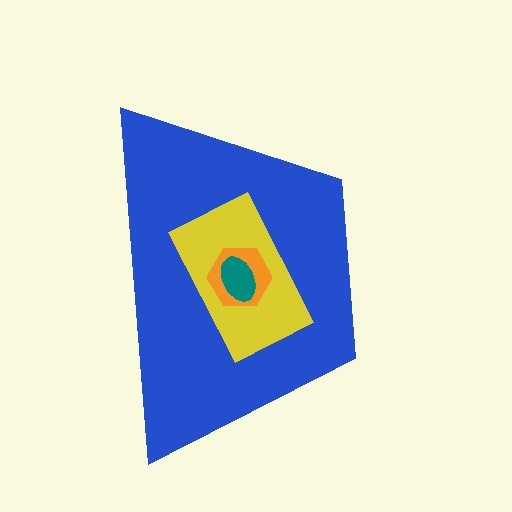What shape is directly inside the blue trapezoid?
The yellow rectangle.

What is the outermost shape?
The blue trapezoid.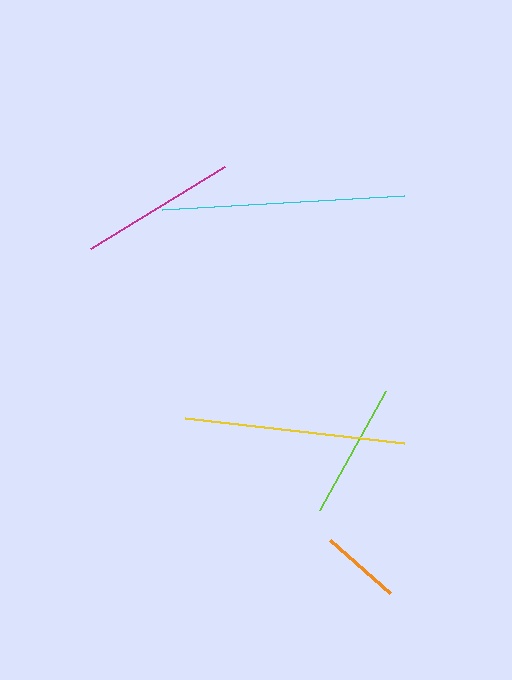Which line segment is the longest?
The cyan line is the longest at approximately 243 pixels.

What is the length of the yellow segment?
The yellow segment is approximately 221 pixels long.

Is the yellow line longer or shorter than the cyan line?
The cyan line is longer than the yellow line.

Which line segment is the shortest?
The orange line is the shortest at approximately 80 pixels.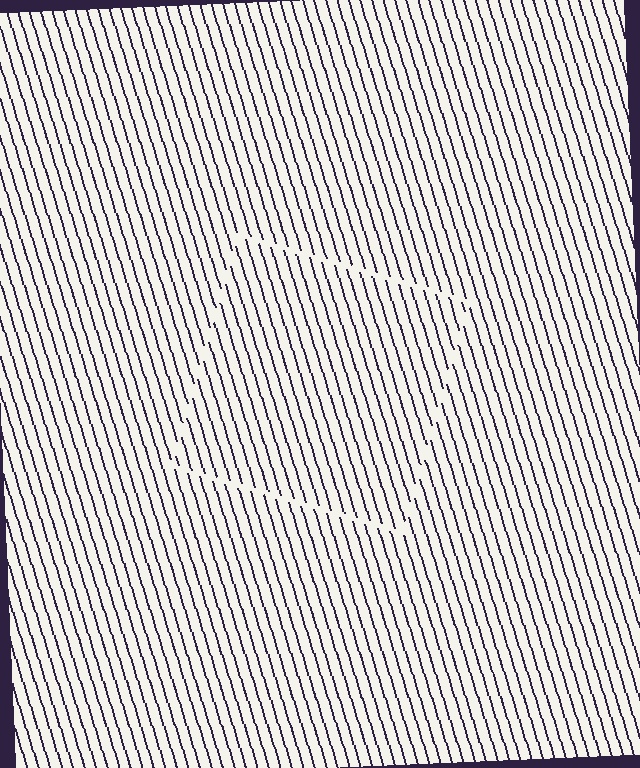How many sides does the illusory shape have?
4 sides — the line-ends trace a square.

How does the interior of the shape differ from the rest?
The interior of the shape contains the same grating, shifted by half a period — the contour is defined by the phase discontinuity where line-ends from the inner and outer gratings abut.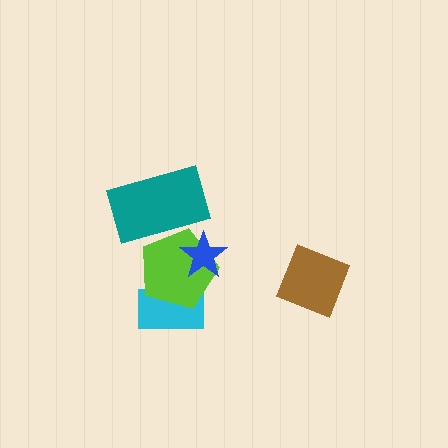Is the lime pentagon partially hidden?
Yes, it is partially covered by another shape.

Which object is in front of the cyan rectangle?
The lime pentagon is in front of the cyan rectangle.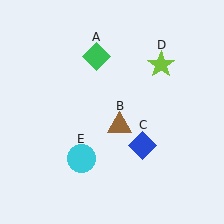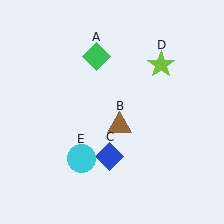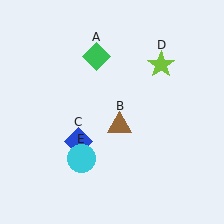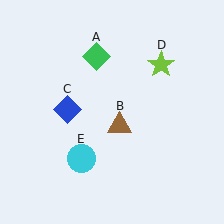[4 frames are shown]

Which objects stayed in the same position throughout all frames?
Green diamond (object A) and brown triangle (object B) and lime star (object D) and cyan circle (object E) remained stationary.